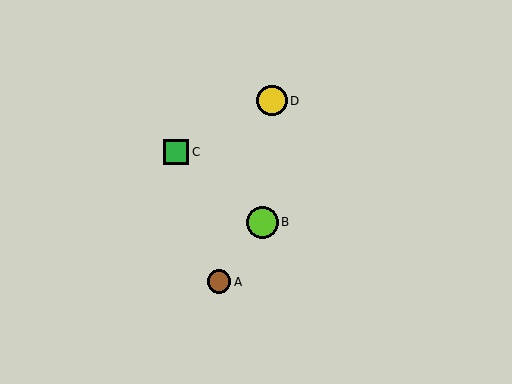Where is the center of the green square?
The center of the green square is at (176, 152).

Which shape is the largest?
The lime circle (labeled B) is the largest.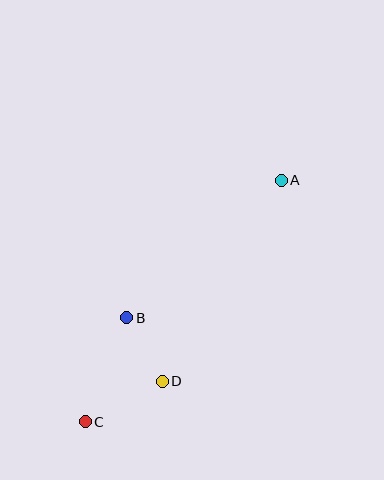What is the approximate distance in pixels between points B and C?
The distance between B and C is approximately 112 pixels.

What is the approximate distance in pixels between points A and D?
The distance between A and D is approximately 233 pixels.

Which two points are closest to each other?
Points B and D are closest to each other.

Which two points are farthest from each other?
Points A and C are farthest from each other.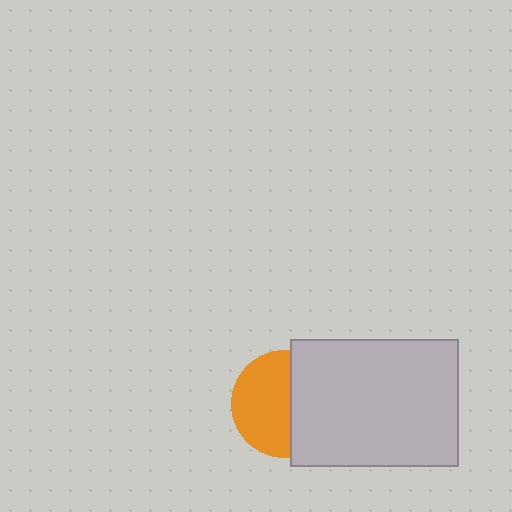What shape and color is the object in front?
The object in front is a light gray rectangle.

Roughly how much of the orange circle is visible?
About half of it is visible (roughly 55%).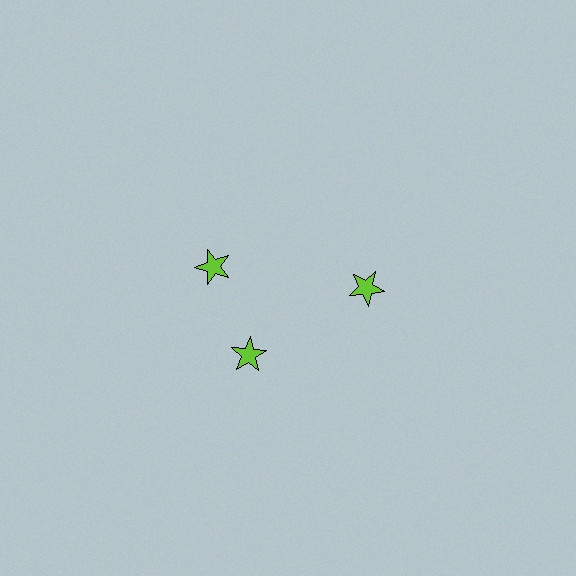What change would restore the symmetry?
The symmetry would be restored by rotating it back into even spacing with its neighbors so that all 3 stars sit at equal angles and equal distance from the center.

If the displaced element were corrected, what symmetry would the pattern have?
It would have 3-fold rotational symmetry — the pattern would map onto itself every 120 degrees.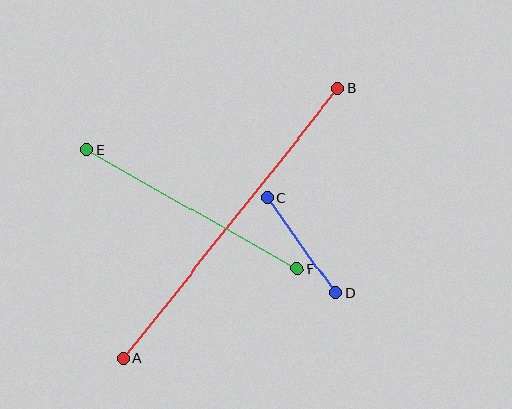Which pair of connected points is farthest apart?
Points A and B are farthest apart.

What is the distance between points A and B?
The distance is approximately 344 pixels.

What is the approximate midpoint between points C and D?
The midpoint is at approximately (301, 246) pixels.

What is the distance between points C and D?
The distance is approximately 117 pixels.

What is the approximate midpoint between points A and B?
The midpoint is at approximately (231, 223) pixels.